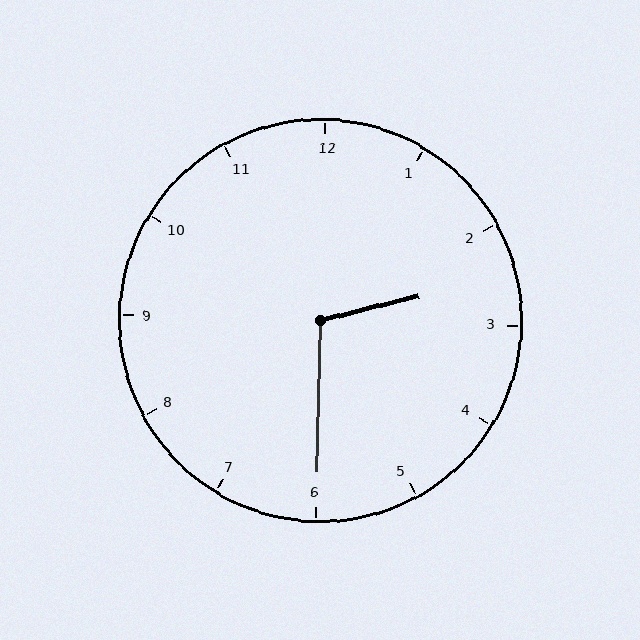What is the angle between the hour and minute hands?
Approximately 105 degrees.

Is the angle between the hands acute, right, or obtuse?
It is obtuse.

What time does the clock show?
2:30.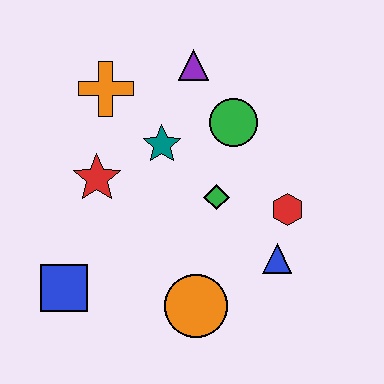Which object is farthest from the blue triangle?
The orange cross is farthest from the blue triangle.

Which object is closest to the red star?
The teal star is closest to the red star.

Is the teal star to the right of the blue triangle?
No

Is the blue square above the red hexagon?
No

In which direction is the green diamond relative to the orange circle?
The green diamond is above the orange circle.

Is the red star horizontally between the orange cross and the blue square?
Yes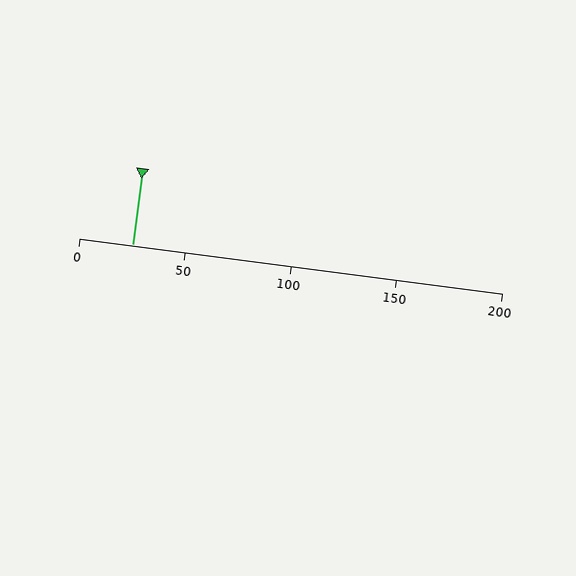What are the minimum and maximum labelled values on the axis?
The axis runs from 0 to 200.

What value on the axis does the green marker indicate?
The marker indicates approximately 25.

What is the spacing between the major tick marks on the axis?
The major ticks are spaced 50 apart.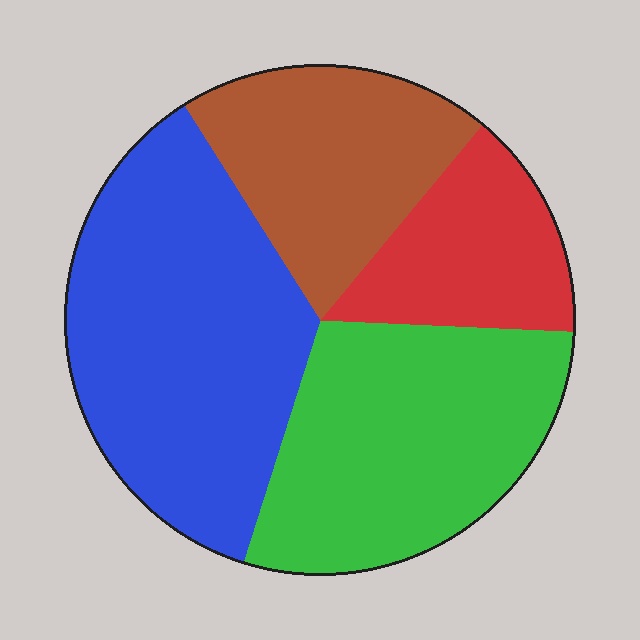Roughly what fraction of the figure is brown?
Brown covers roughly 20% of the figure.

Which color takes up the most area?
Blue, at roughly 35%.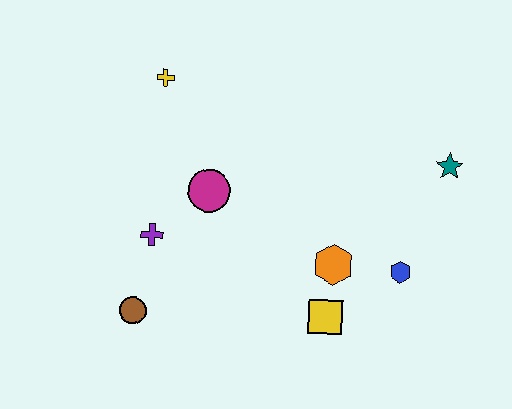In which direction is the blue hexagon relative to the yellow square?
The blue hexagon is to the right of the yellow square.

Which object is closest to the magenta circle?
The purple cross is closest to the magenta circle.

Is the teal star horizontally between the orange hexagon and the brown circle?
No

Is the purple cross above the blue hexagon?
Yes